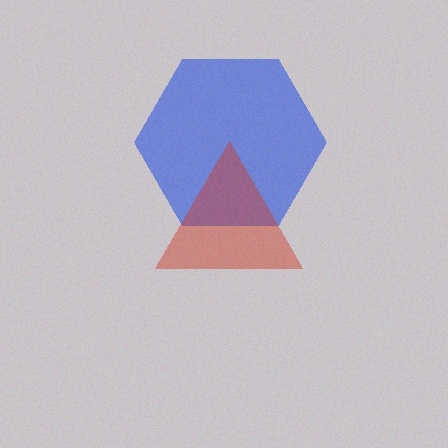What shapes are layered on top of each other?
The layered shapes are: a blue hexagon, a red triangle.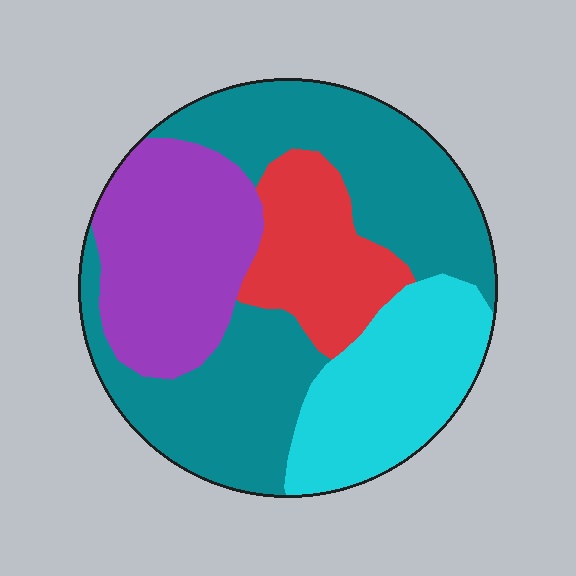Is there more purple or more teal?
Teal.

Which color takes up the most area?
Teal, at roughly 45%.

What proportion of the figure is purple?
Purple covers around 25% of the figure.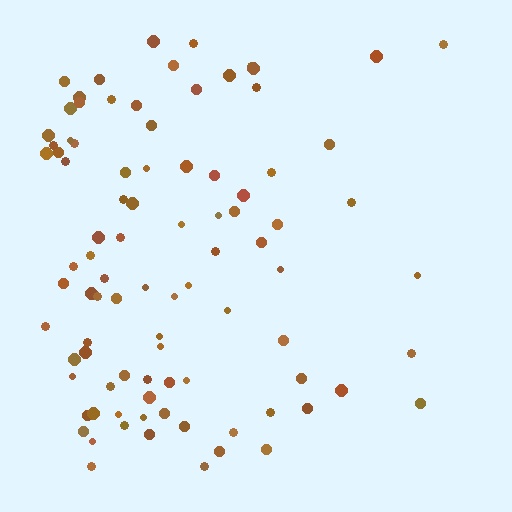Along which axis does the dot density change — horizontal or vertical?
Horizontal.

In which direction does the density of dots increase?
From right to left, with the left side densest.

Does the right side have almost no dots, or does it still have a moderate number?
Still a moderate number, just noticeably fewer than the left.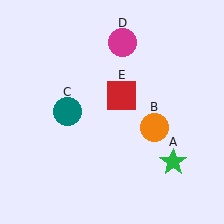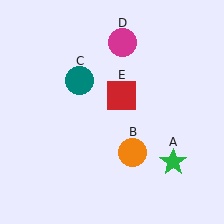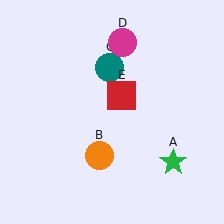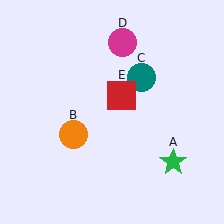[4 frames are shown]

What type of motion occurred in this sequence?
The orange circle (object B), teal circle (object C) rotated clockwise around the center of the scene.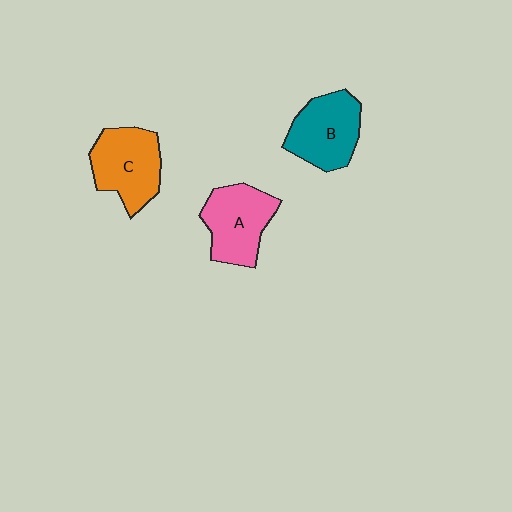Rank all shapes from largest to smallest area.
From largest to smallest: C (orange), A (pink), B (teal).